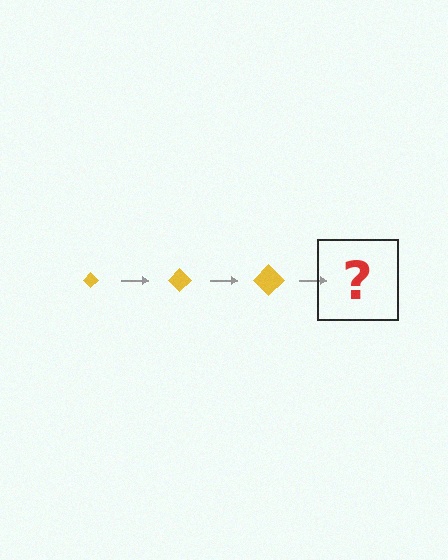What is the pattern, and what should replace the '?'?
The pattern is that the diamond gets progressively larger each step. The '?' should be a yellow diamond, larger than the previous one.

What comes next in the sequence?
The next element should be a yellow diamond, larger than the previous one.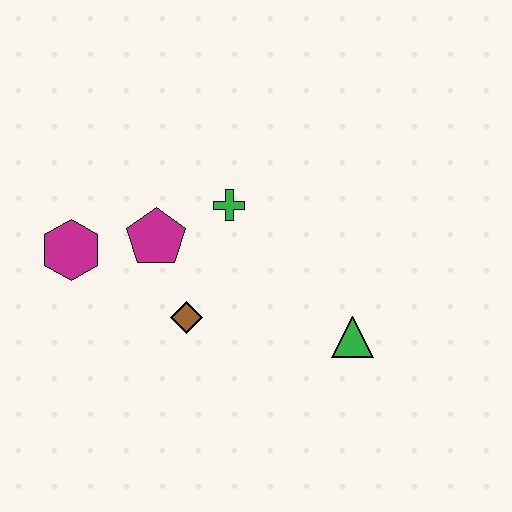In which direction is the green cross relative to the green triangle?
The green cross is above the green triangle.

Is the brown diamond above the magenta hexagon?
No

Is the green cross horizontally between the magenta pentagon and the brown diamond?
No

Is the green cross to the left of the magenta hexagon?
No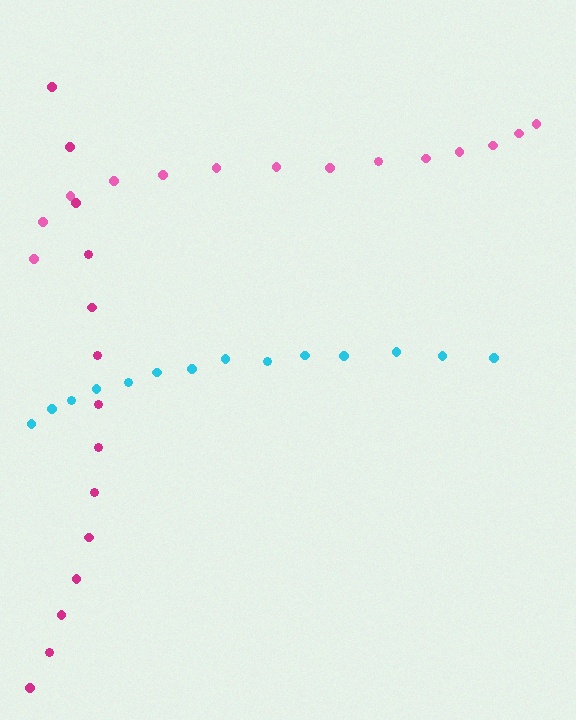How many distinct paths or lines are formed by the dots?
There are 3 distinct paths.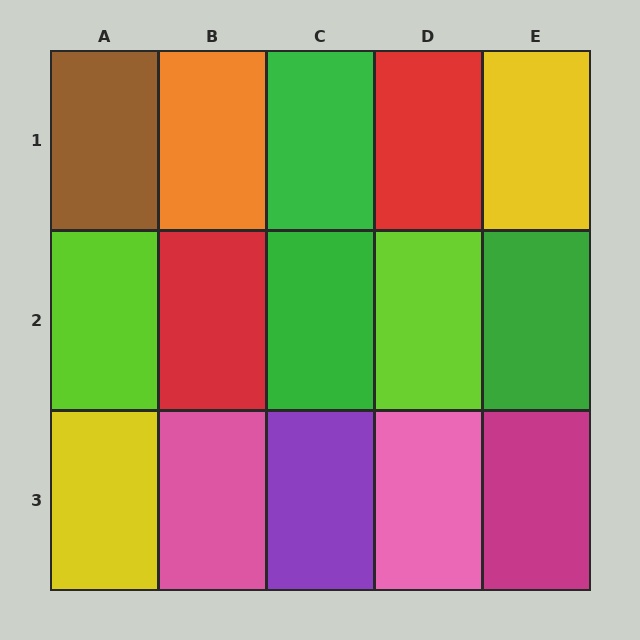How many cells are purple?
1 cell is purple.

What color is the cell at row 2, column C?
Green.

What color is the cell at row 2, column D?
Lime.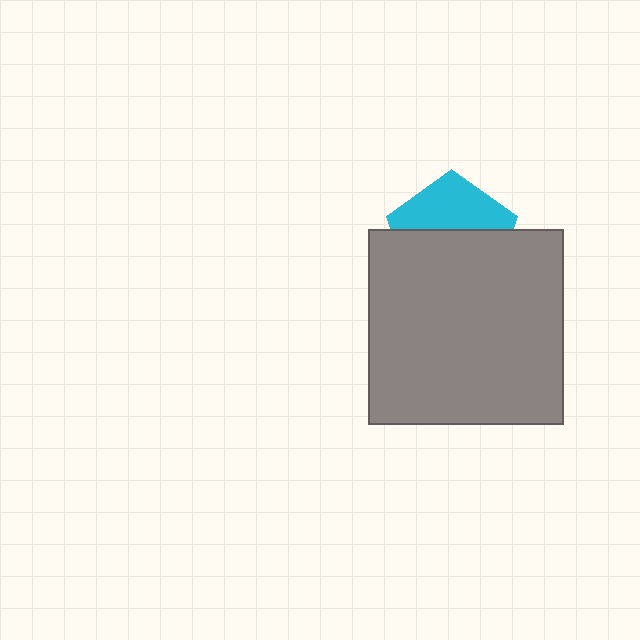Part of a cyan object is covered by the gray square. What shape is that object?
It is a pentagon.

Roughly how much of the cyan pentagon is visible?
A small part of it is visible (roughly 41%).